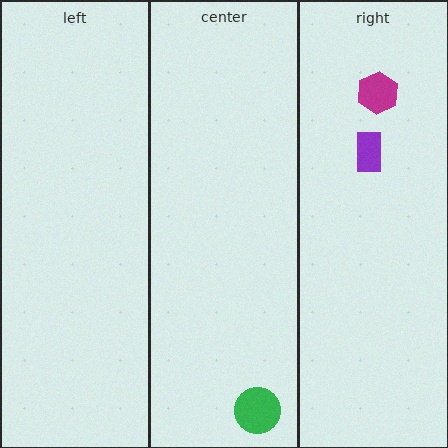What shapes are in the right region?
The purple rectangle, the magenta hexagon.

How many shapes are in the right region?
2.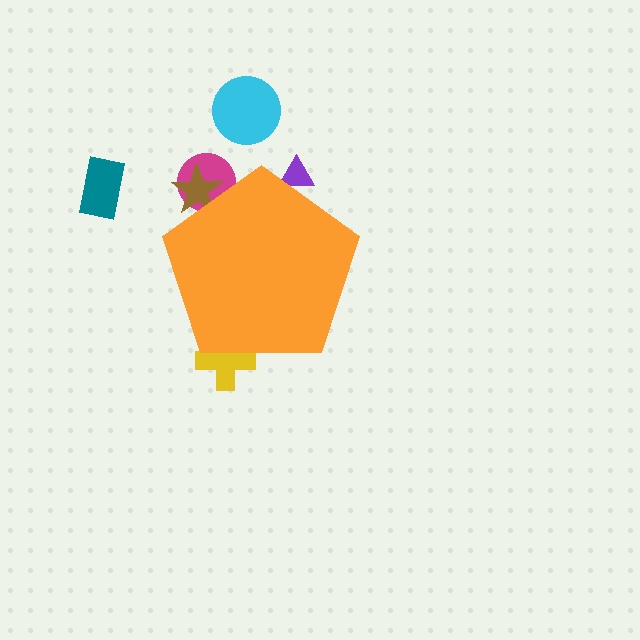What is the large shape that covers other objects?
An orange pentagon.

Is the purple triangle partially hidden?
Yes, the purple triangle is partially hidden behind the orange pentagon.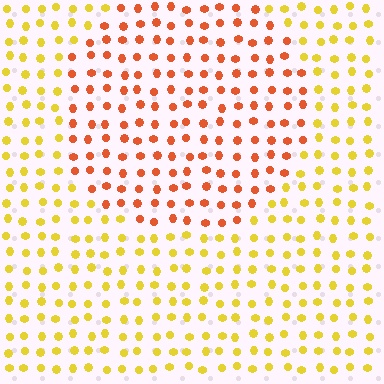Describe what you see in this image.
The image is filled with small yellow elements in a uniform arrangement. A circle-shaped region is visible where the elements are tinted to a slightly different hue, forming a subtle color boundary.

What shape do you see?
I see a circle.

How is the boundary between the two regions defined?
The boundary is defined purely by a slight shift in hue (about 41 degrees). Spacing, size, and orientation are identical on both sides.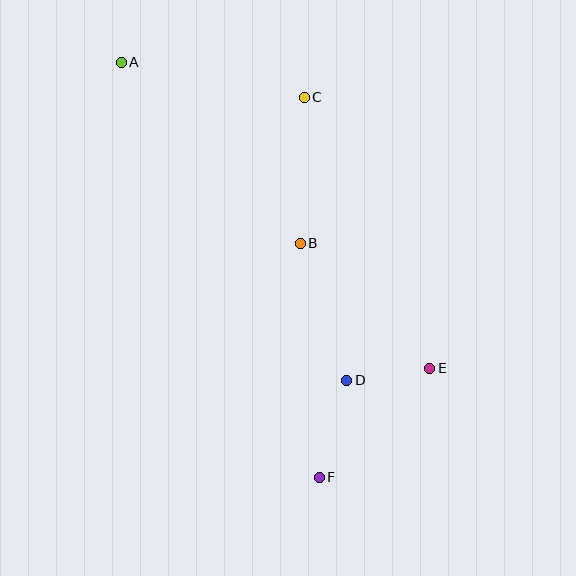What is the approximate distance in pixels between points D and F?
The distance between D and F is approximately 101 pixels.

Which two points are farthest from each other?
Points A and F are farthest from each other.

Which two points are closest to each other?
Points D and E are closest to each other.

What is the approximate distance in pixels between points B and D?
The distance between B and D is approximately 145 pixels.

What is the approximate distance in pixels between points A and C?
The distance between A and C is approximately 187 pixels.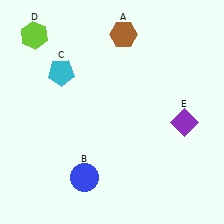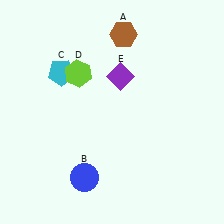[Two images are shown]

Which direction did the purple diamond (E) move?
The purple diamond (E) moved left.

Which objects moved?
The objects that moved are: the lime hexagon (D), the purple diamond (E).